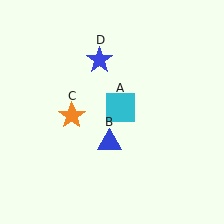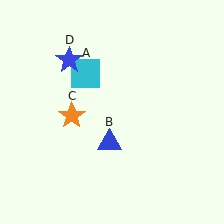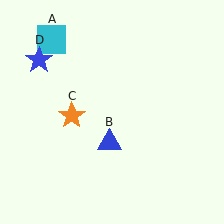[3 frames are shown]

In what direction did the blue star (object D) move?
The blue star (object D) moved left.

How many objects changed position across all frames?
2 objects changed position: cyan square (object A), blue star (object D).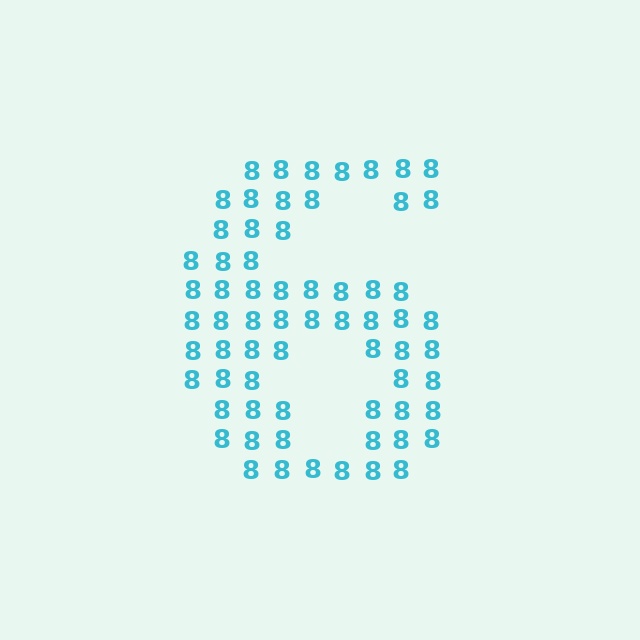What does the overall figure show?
The overall figure shows the digit 6.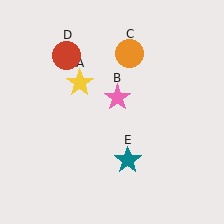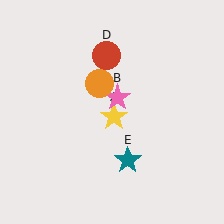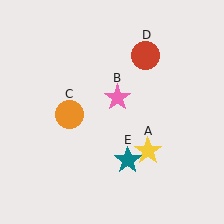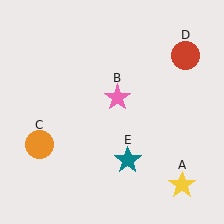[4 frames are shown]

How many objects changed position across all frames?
3 objects changed position: yellow star (object A), orange circle (object C), red circle (object D).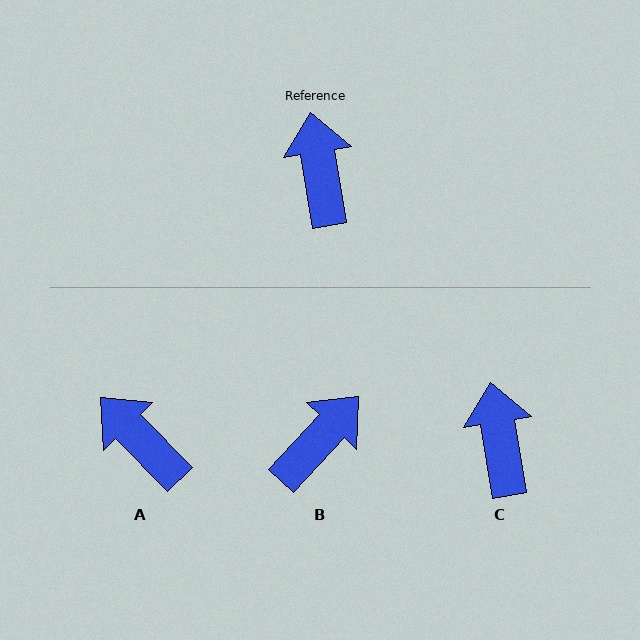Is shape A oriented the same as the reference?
No, it is off by about 35 degrees.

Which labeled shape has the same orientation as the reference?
C.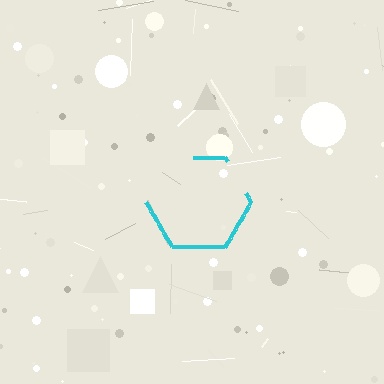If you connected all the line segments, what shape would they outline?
They would outline a hexagon.